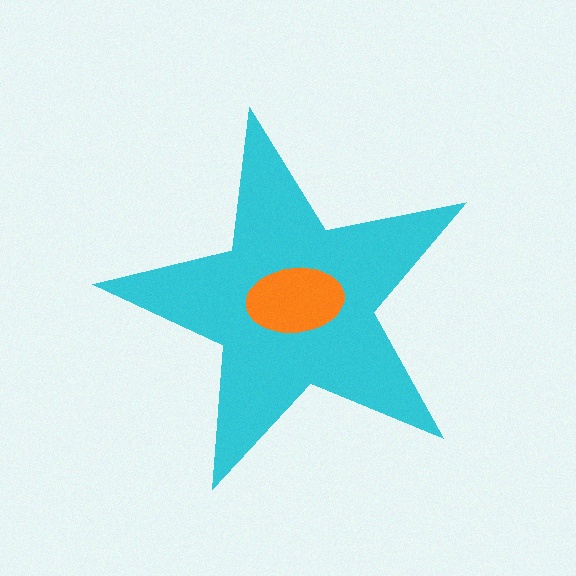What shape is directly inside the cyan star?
The orange ellipse.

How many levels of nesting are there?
2.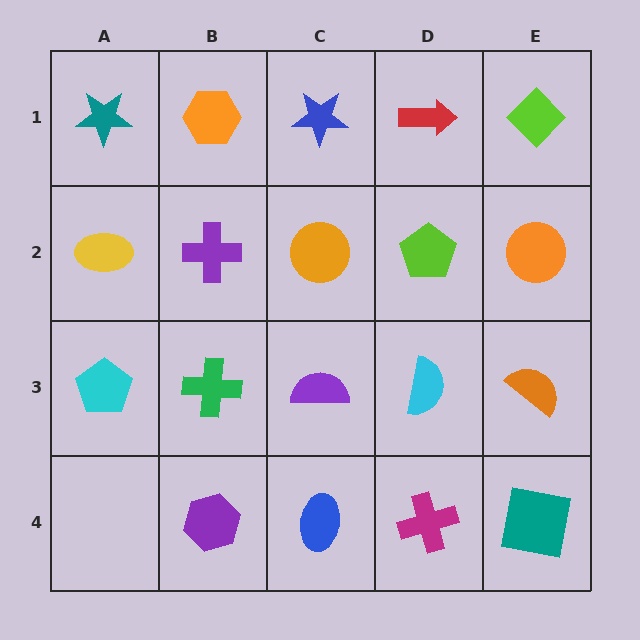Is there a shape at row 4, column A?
No, that cell is empty.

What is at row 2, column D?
A lime pentagon.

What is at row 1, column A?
A teal star.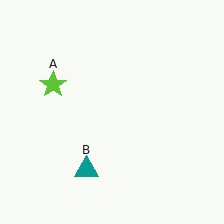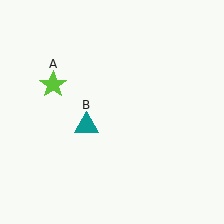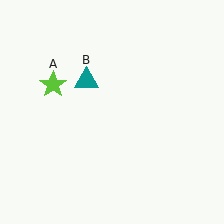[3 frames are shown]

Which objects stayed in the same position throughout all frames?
Lime star (object A) remained stationary.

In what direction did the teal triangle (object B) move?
The teal triangle (object B) moved up.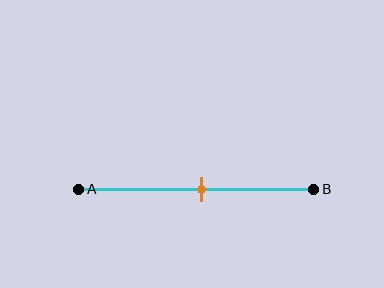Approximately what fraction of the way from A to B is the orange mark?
The orange mark is approximately 50% of the way from A to B.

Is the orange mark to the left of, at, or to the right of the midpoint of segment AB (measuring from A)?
The orange mark is approximately at the midpoint of segment AB.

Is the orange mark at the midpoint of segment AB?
Yes, the mark is approximately at the midpoint.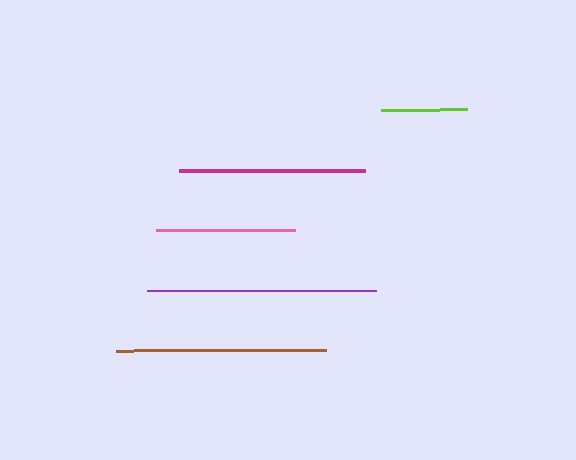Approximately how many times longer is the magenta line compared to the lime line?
The magenta line is approximately 2.2 times the length of the lime line.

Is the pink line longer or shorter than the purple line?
The purple line is longer than the pink line.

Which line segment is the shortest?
The lime line is the shortest at approximately 86 pixels.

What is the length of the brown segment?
The brown segment is approximately 210 pixels long.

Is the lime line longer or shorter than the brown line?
The brown line is longer than the lime line.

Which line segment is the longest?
The purple line is the longest at approximately 229 pixels.